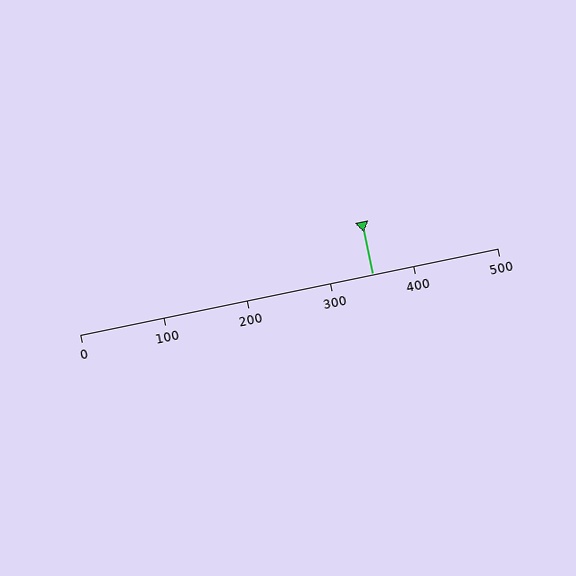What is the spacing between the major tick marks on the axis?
The major ticks are spaced 100 apart.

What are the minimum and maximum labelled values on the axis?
The axis runs from 0 to 500.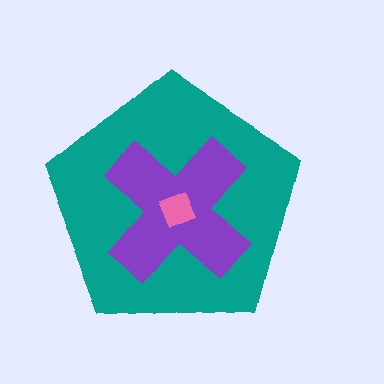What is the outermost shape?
The teal pentagon.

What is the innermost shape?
The pink diamond.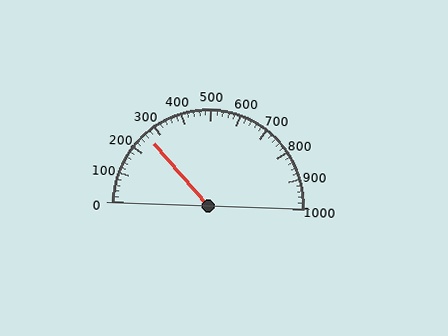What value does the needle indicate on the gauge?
The needle indicates approximately 260.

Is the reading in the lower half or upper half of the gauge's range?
The reading is in the lower half of the range (0 to 1000).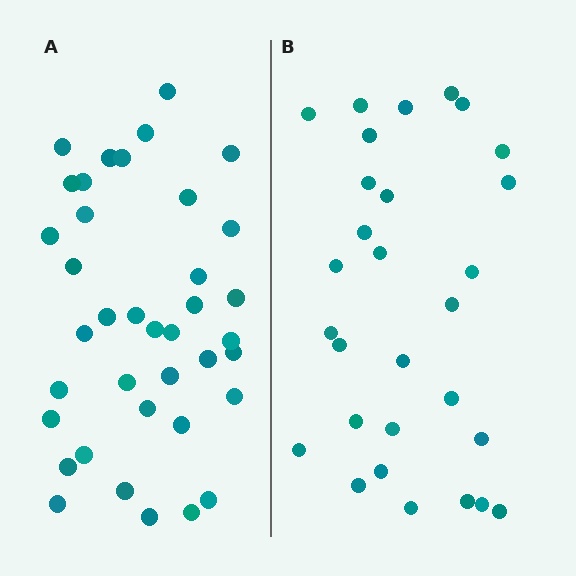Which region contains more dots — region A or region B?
Region A (the left region) has more dots.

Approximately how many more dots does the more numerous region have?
Region A has roughly 8 or so more dots than region B.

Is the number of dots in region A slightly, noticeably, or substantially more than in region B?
Region A has noticeably more, but not dramatically so. The ratio is roughly 1.3 to 1.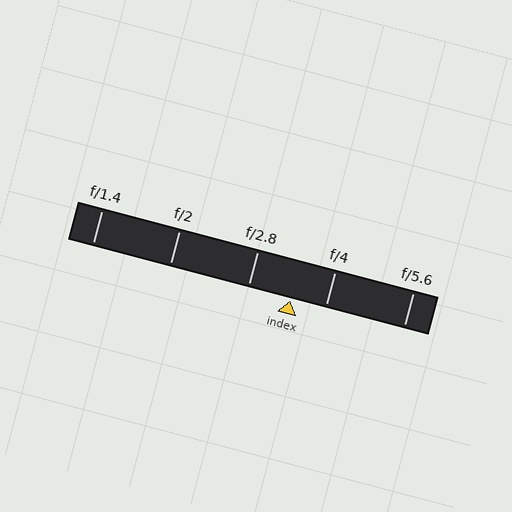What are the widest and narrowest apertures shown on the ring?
The widest aperture shown is f/1.4 and the narrowest is f/5.6.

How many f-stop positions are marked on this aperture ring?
There are 5 f-stop positions marked.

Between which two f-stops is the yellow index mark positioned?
The index mark is between f/2.8 and f/4.